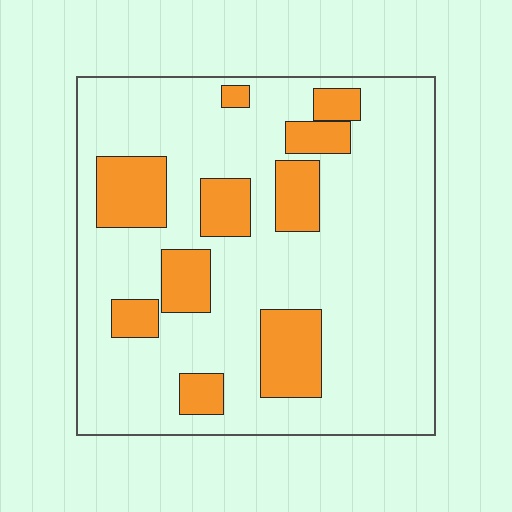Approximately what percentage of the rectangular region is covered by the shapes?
Approximately 20%.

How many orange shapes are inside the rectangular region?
10.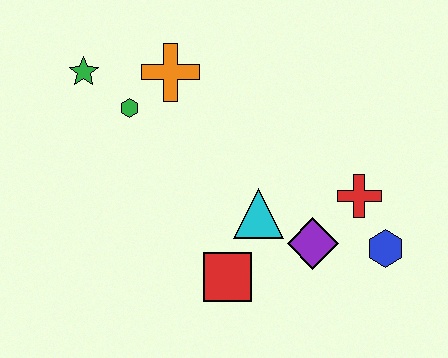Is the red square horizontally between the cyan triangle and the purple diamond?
No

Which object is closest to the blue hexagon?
The red cross is closest to the blue hexagon.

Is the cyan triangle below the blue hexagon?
No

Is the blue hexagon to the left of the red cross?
No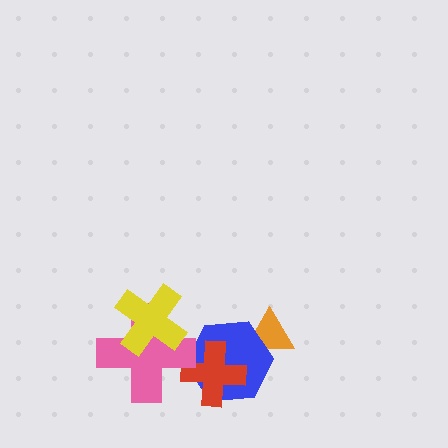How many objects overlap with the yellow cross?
1 object overlaps with the yellow cross.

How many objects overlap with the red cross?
2 objects overlap with the red cross.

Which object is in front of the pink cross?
The yellow cross is in front of the pink cross.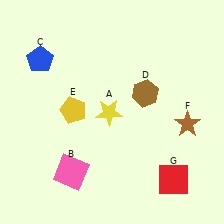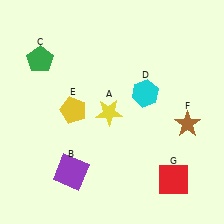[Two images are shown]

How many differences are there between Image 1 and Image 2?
There are 3 differences between the two images.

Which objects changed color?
B changed from pink to purple. C changed from blue to green. D changed from brown to cyan.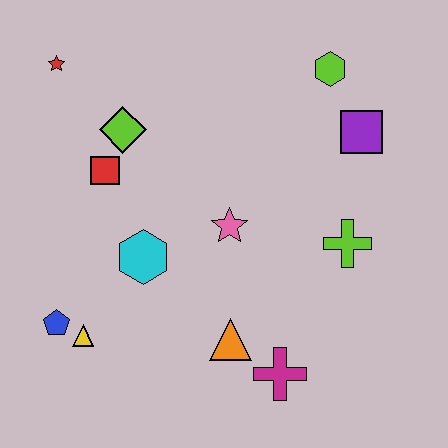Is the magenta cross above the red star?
No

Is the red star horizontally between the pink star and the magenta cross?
No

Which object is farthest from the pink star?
The red star is farthest from the pink star.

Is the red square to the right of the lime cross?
No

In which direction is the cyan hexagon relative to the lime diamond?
The cyan hexagon is below the lime diamond.